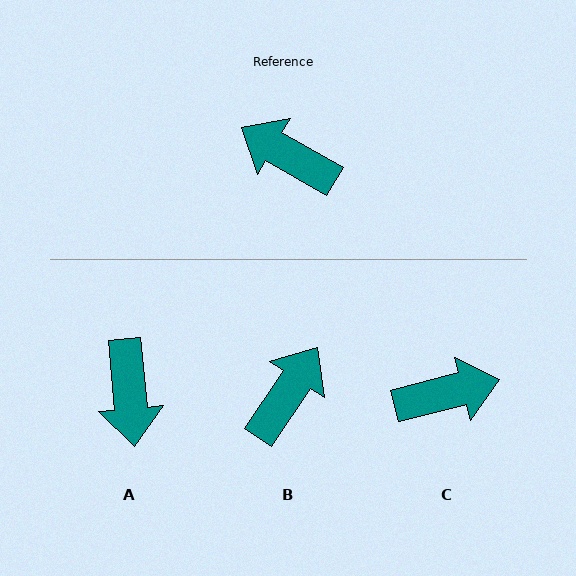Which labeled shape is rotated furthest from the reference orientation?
C, about 136 degrees away.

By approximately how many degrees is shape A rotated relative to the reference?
Approximately 125 degrees counter-clockwise.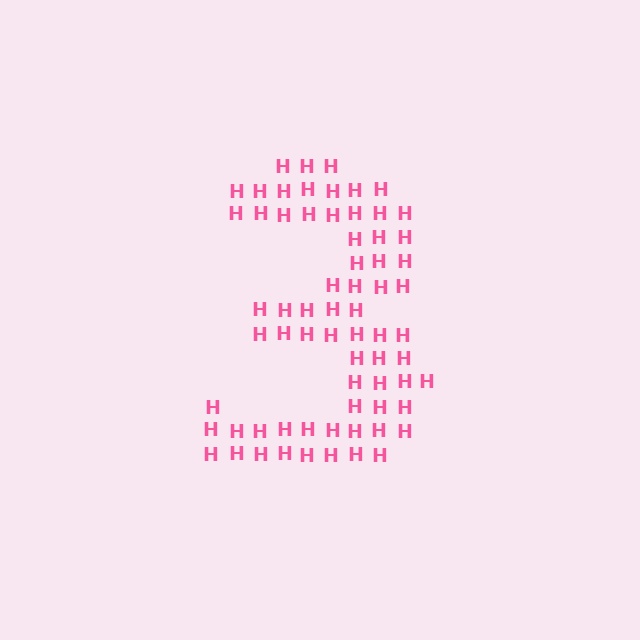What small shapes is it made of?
It is made of small letter H's.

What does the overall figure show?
The overall figure shows the digit 3.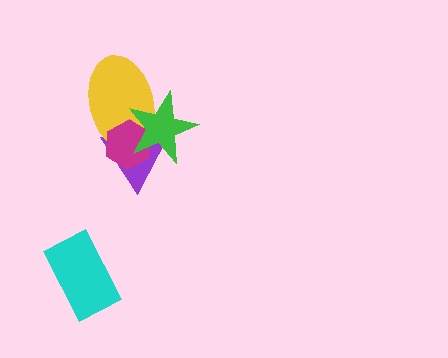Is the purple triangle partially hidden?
Yes, it is partially covered by another shape.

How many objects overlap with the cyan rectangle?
0 objects overlap with the cyan rectangle.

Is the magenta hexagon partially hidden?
Yes, it is partially covered by another shape.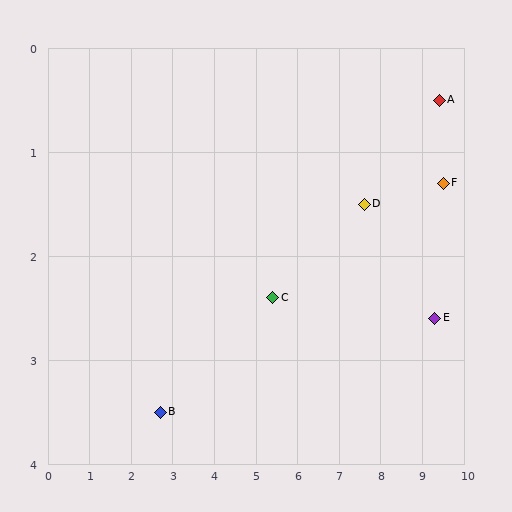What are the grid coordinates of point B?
Point B is at approximately (2.7, 3.5).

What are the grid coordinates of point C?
Point C is at approximately (5.4, 2.4).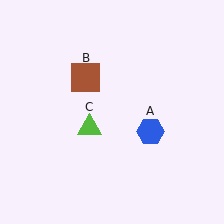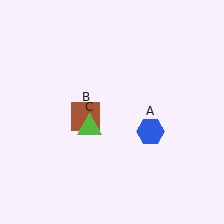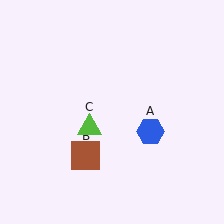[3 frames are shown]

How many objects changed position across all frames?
1 object changed position: brown square (object B).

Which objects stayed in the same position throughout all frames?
Blue hexagon (object A) and lime triangle (object C) remained stationary.